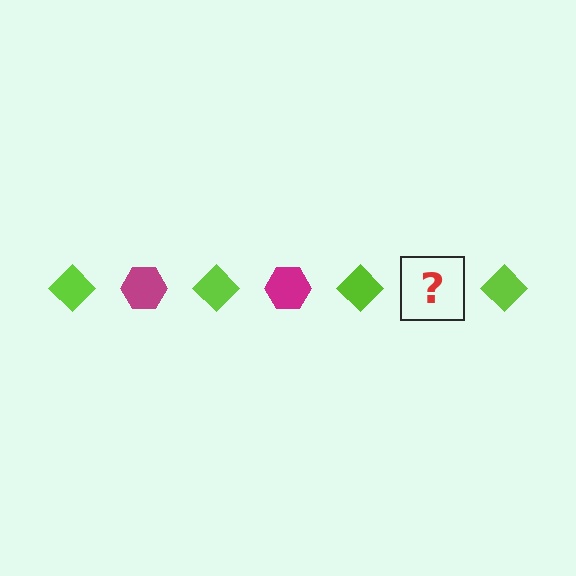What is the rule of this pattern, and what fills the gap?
The rule is that the pattern alternates between lime diamond and magenta hexagon. The gap should be filled with a magenta hexagon.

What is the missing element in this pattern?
The missing element is a magenta hexagon.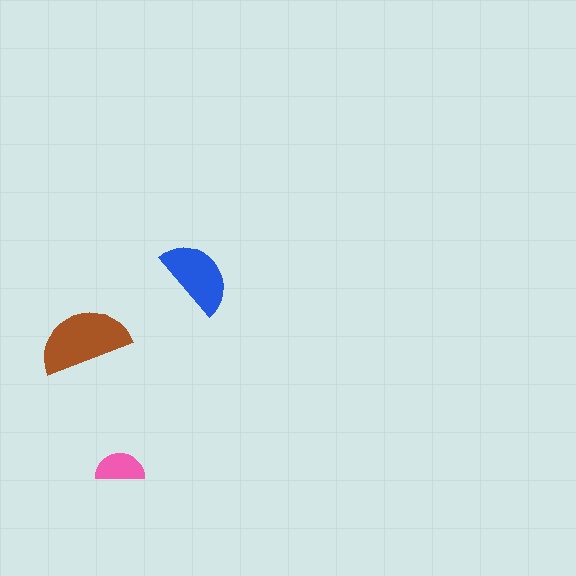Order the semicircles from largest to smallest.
the brown one, the blue one, the pink one.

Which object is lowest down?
The pink semicircle is bottommost.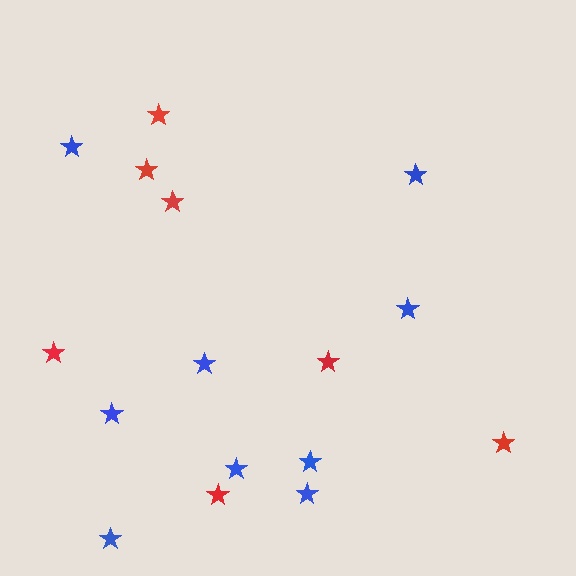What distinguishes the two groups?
There are 2 groups: one group of red stars (7) and one group of blue stars (9).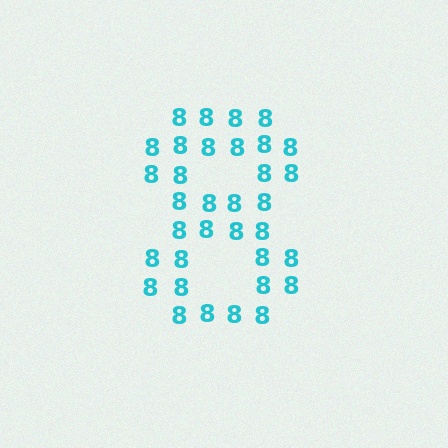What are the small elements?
The small elements are digit 8's.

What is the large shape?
The large shape is the digit 8.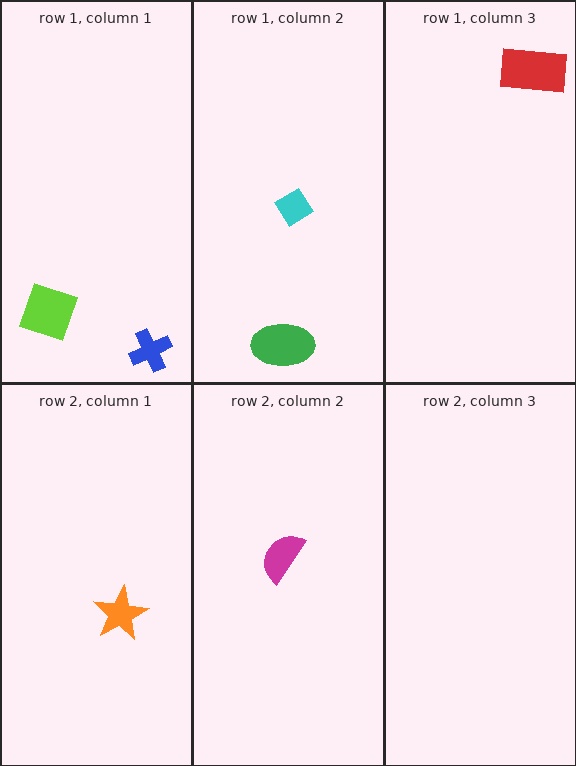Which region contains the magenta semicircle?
The row 2, column 2 region.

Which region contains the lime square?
The row 1, column 1 region.